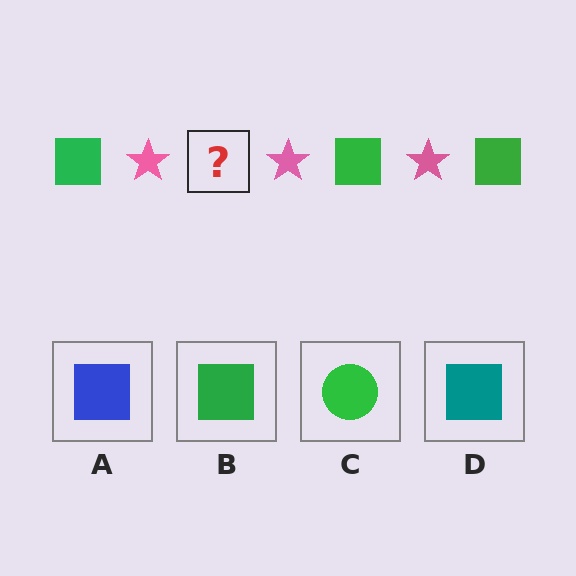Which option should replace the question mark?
Option B.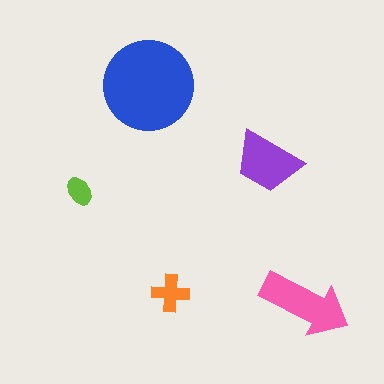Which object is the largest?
The blue circle.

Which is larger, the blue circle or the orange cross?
The blue circle.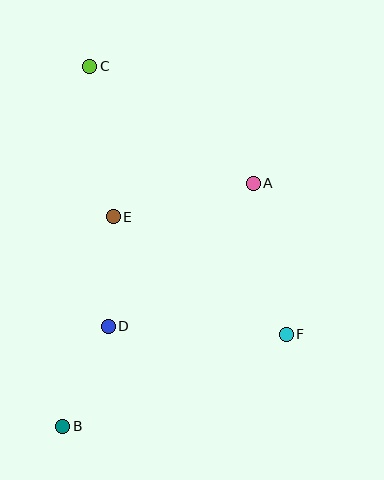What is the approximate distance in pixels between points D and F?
The distance between D and F is approximately 178 pixels.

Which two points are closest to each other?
Points B and D are closest to each other.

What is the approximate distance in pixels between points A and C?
The distance between A and C is approximately 201 pixels.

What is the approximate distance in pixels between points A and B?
The distance between A and B is approximately 309 pixels.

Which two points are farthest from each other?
Points B and C are farthest from each other.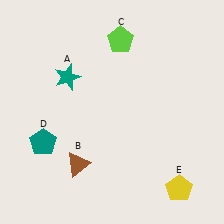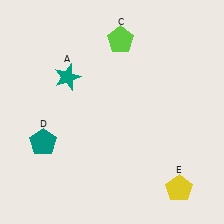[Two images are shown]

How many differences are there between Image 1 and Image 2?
There is 1 difference between the two images.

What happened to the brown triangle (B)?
The brown triangle (B) was removed in Image 2. It was in the bottom-left area of Image 1.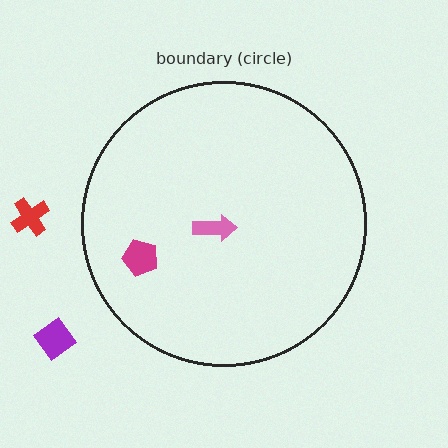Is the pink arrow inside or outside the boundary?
Inside.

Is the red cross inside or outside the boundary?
Outside.